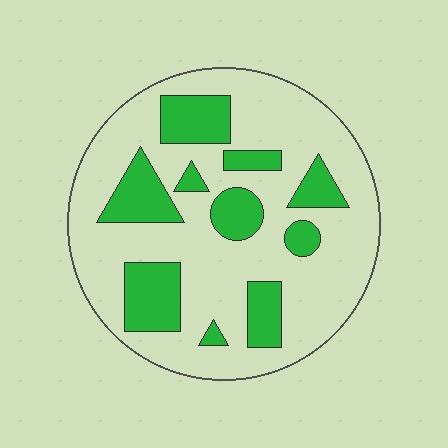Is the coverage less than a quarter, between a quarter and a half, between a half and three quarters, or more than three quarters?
Between a quarter and a half.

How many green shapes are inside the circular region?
10.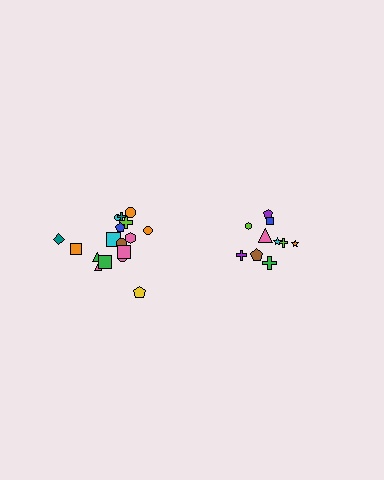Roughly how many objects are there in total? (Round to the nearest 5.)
Roughly 30 objects in total.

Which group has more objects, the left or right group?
The left group.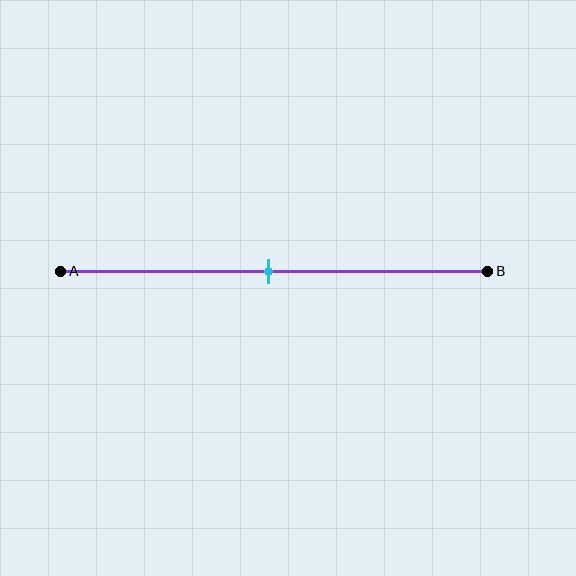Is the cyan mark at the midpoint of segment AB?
Yes, the mark is approximately at the midpoint.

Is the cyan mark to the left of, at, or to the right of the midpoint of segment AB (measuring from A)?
The cyan mark is approximately at the midpoint of segment AB.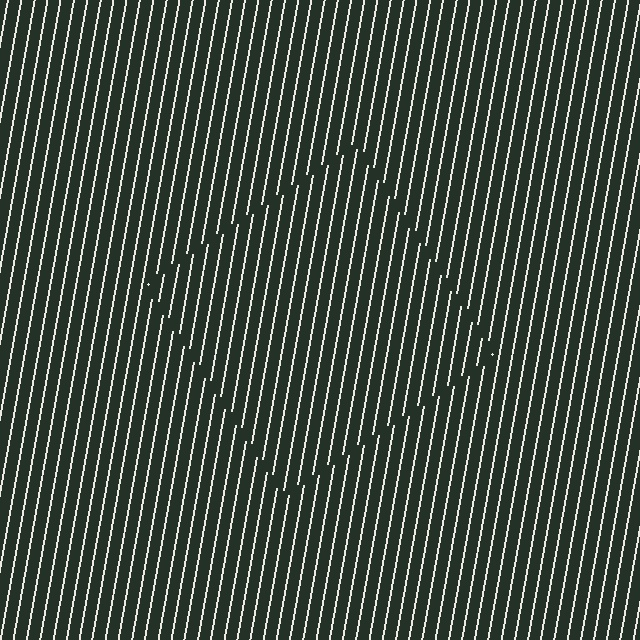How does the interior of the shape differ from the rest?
The interior of the shape contains the same grating, shifted by half a period — the contour is defined by the phase discontinuity where line-ends from the inner and outer gratings abut.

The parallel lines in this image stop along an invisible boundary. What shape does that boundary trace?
An illusory square. The interior of the shape contains the same grating, shifted by half a period — the contour is defined by the phase discontinuity where line-ends from the inner and outer gratings abut.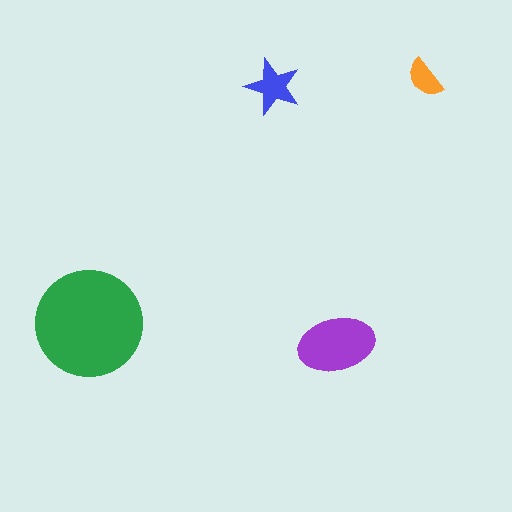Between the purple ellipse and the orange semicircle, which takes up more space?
The purple ellipse.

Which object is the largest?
The green circle.